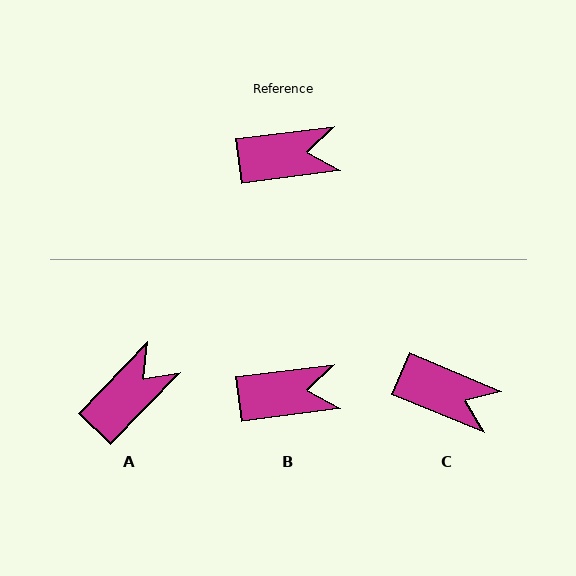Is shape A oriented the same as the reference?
No, it is off by about 39 degrees.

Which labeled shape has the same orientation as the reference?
B.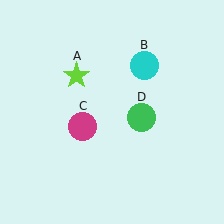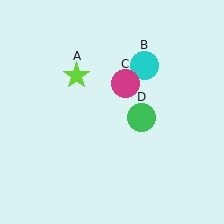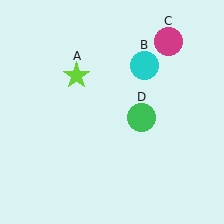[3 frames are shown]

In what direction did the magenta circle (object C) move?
The magenta circle (object C) moved up and to the right.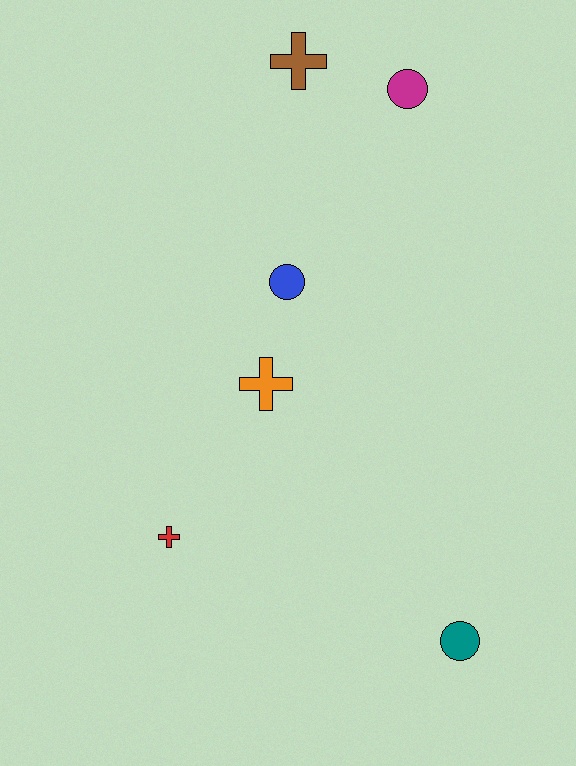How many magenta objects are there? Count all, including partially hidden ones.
There is 1 magenta object.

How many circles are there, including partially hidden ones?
There are 3 circles.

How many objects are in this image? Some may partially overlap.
There are 6 objects.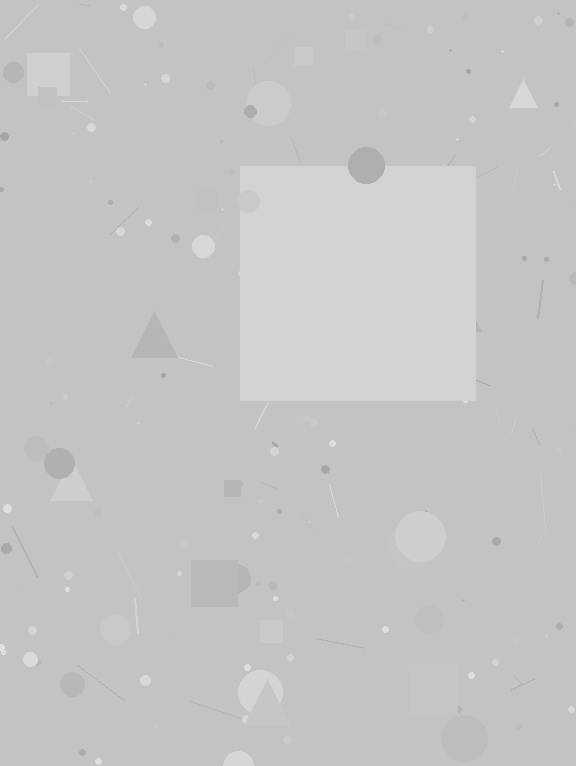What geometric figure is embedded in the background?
A square is embedded in the background.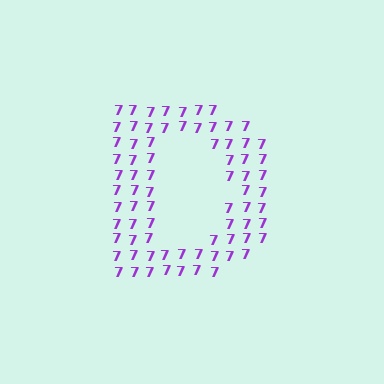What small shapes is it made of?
It is made of small digit 7's.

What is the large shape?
The large shape is the letter D.